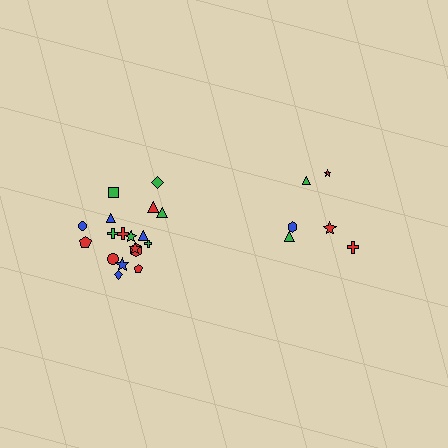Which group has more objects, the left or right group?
The left group.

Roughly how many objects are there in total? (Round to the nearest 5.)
Roughly 25 objects in total.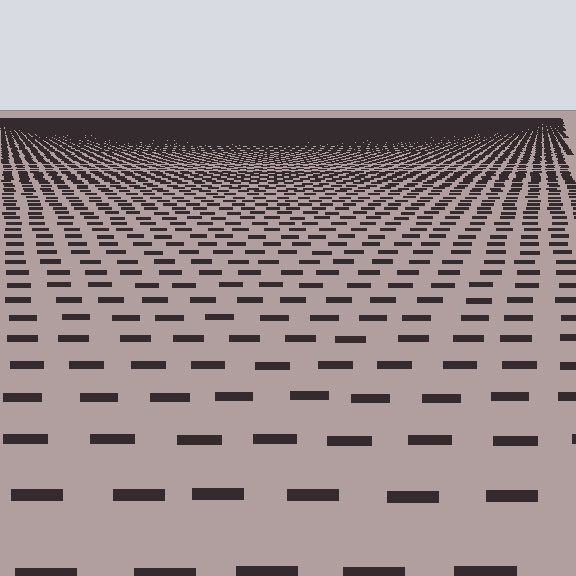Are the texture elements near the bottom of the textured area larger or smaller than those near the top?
Larger. Near the bottom, elements are closer to the viewer and appear at a bigger on-screen size.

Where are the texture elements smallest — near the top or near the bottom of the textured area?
Near the top.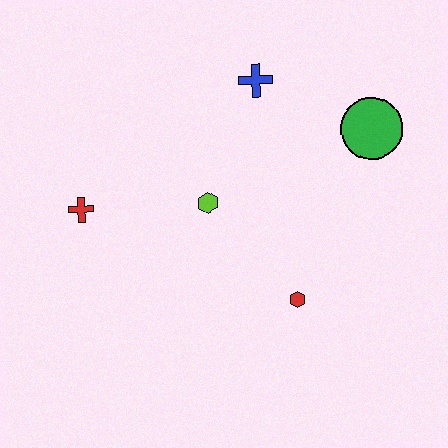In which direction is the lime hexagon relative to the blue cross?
The lime hexagon is below the blue cross.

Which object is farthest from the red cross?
The green circle is farthest from the red cross.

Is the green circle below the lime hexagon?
No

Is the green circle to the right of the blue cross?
Yes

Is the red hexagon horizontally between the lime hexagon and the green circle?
Yes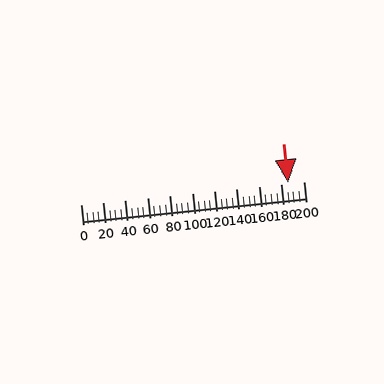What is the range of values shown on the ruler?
The ruler shows values from 0 to 200.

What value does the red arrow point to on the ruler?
The red arrow points to approximately 186.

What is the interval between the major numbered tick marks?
The major tick marks are spaced 20 units apart.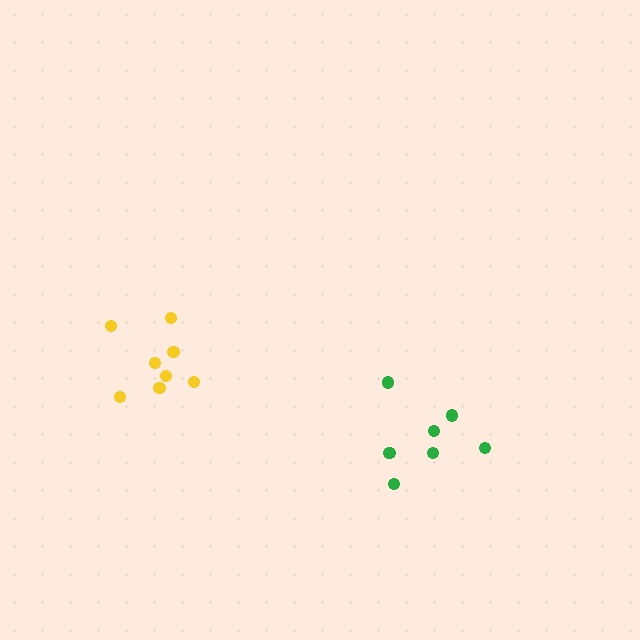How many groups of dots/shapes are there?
There are 2 groups.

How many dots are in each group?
Group 1: 8 dots, Group 2: 7 dots (15 total).